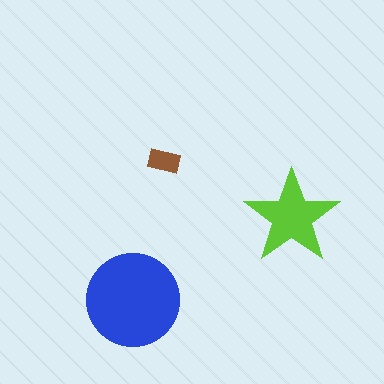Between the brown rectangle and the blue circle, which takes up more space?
The blue circle.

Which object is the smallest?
The brown rectangle.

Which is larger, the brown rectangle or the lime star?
The lime star.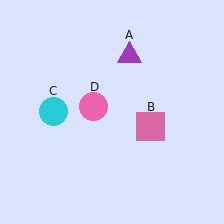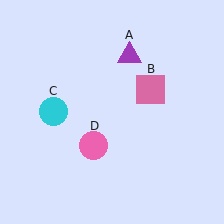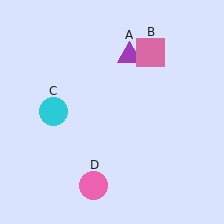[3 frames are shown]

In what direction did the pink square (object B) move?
The pink square (object B) moved up.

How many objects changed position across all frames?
2 objects changed position: pink square (object B), pink circle (object D).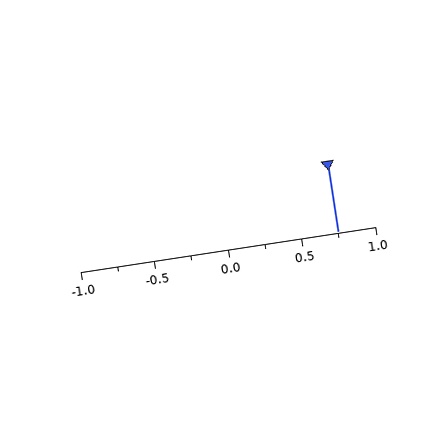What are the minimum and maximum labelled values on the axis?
The axis runs from -1.0 to 1.0.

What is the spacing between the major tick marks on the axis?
The major ticks are spaced 0.5 apart.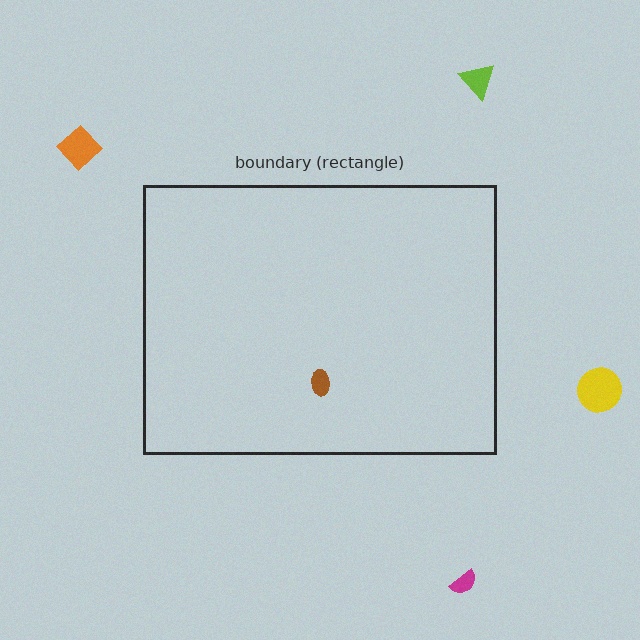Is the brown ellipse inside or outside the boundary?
Inside.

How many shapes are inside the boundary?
1 inside, 4 outside.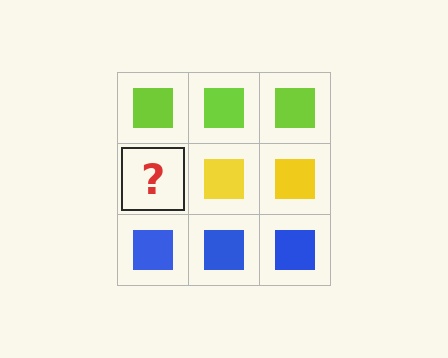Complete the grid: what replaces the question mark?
The question mark should be replaced with a yellow square.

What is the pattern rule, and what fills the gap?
The rule is that each row has a consistent color. The gap should be filled with a yellow square.